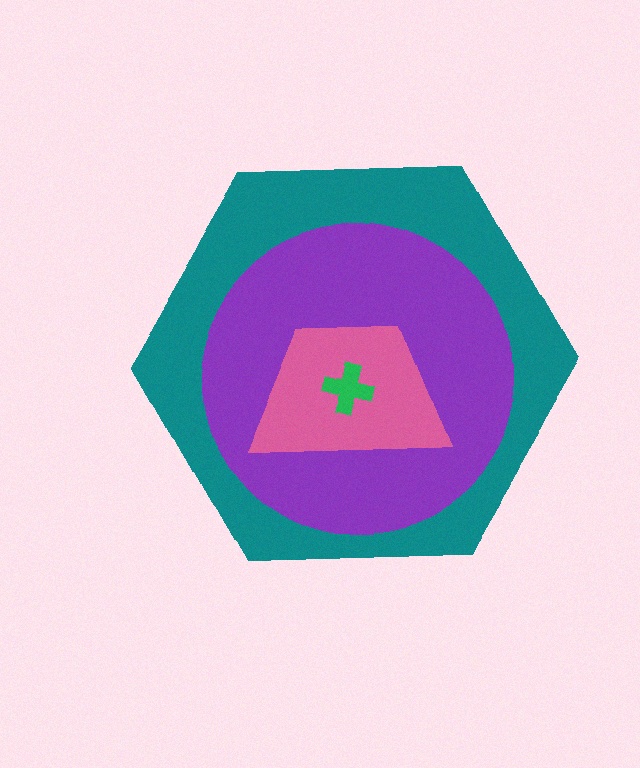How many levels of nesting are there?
4.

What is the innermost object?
The green cross.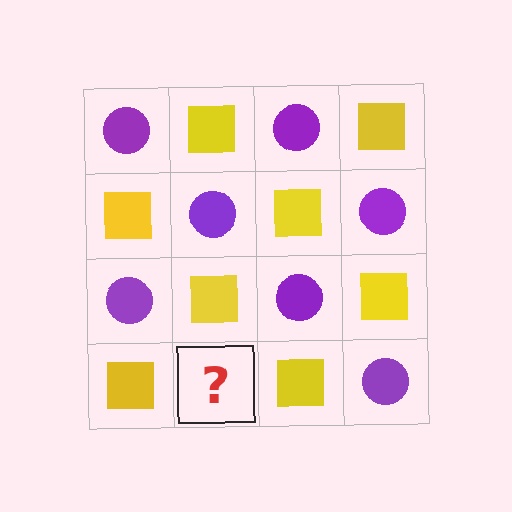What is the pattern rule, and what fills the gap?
The rule is that it alternates purple circle and yellow square in a checkerboard pattern. The gap should be filled with a purple circle.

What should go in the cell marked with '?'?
The missing cell should contain a purple circle.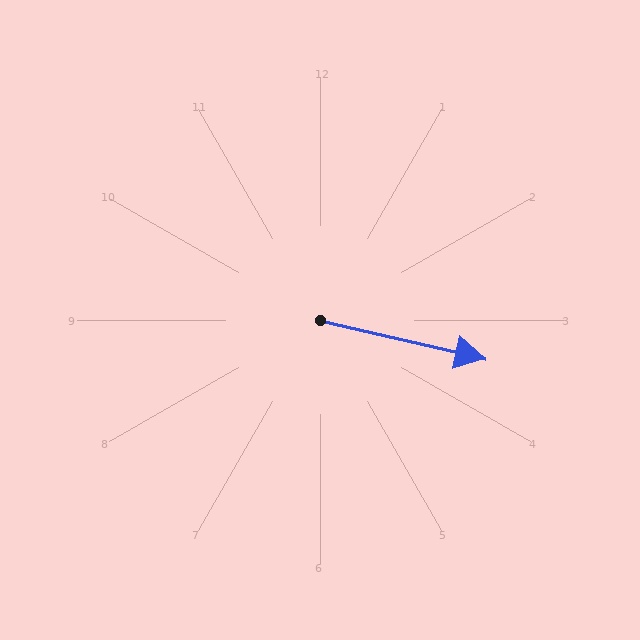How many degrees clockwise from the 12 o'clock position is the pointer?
Approximately 103 degrees.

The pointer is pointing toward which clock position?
Roughly 3 o'clock.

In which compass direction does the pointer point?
East.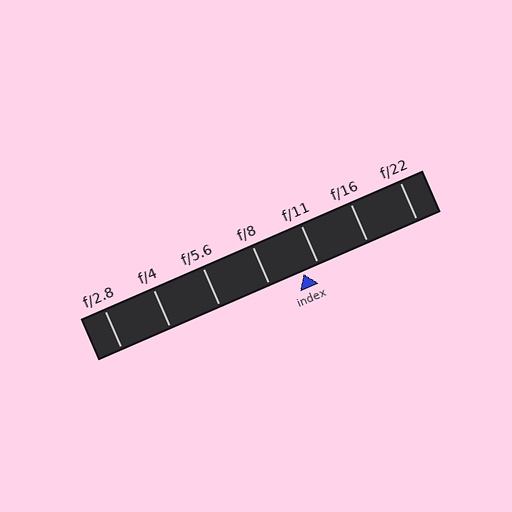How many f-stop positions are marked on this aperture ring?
There are 7 f-stop positions marked.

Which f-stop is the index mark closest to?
The index mark is closest to f/11.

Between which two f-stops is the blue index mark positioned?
The index mark is between f/8 and f/11.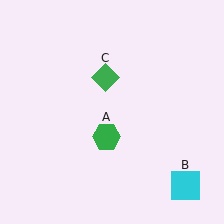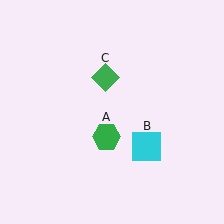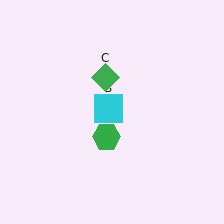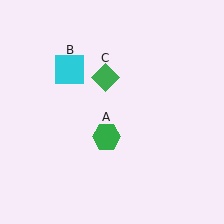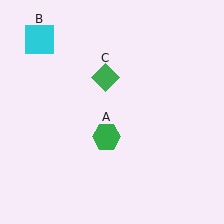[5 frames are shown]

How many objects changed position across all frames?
1 object changed position: cyan square (object B).